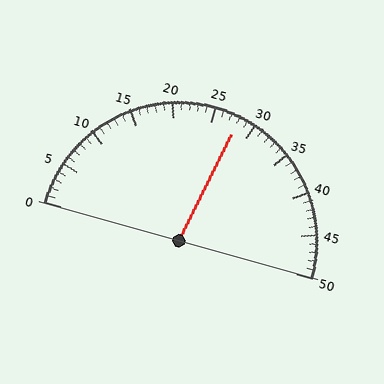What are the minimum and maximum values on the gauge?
The gauge ranges from 0 to 50.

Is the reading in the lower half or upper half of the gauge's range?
The reading is in the upper half of the range (0 to 50).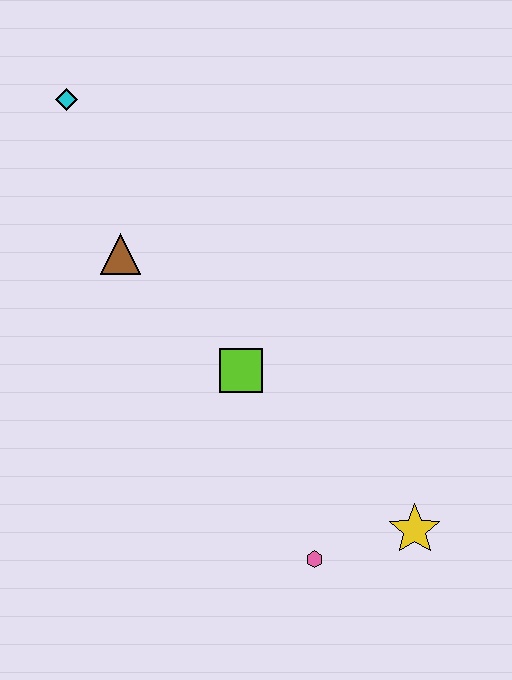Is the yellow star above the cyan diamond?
No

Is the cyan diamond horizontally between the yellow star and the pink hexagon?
No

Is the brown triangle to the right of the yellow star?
No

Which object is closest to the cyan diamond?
The brown triangle is closest to the cyan diamond.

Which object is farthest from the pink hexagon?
The cyan diamond is farthest from the pink hexagon.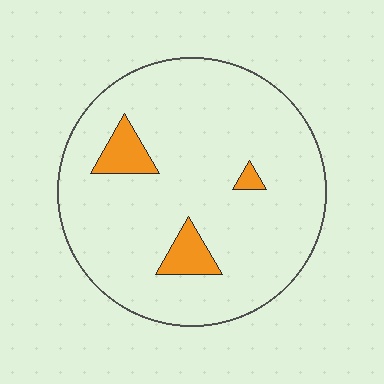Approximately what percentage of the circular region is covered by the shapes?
Approximately 10%.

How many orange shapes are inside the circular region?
3.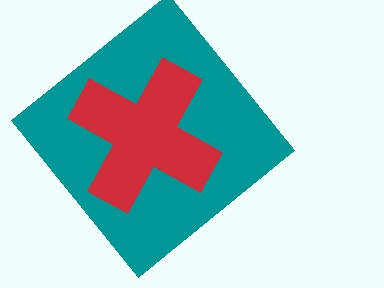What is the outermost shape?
The teal diamond.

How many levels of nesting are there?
2.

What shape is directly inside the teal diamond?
The red cross.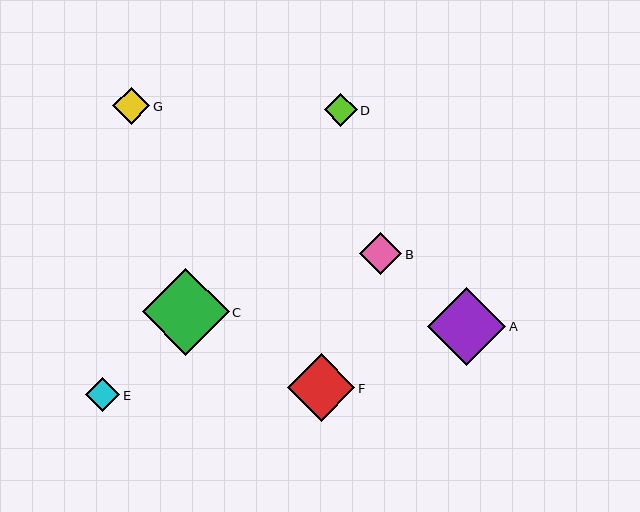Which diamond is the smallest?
Diamond D is the smallest with a size of approximately 33 pixels.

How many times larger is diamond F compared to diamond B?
Diamond F is approximately 1.6 times the size of diamond B.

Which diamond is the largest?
Diamond C is the largest with a size of approximately 87 pixels.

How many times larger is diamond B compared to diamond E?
Diamond B is approximately 1.3 times the size of diamond E.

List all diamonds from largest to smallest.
From largest to smallest: C, A, F, B, G, E, D.